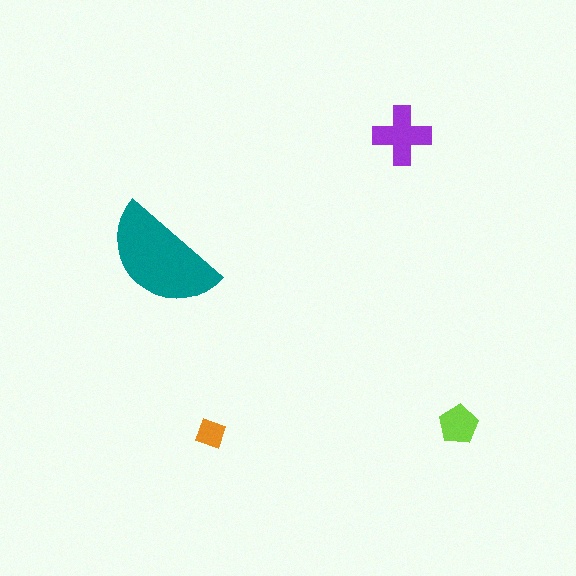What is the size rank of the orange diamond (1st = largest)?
4th.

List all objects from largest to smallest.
The teal semicircle, the purple cross, the lime pentagon, the orange diamond.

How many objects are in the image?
There are 4 objects in the image.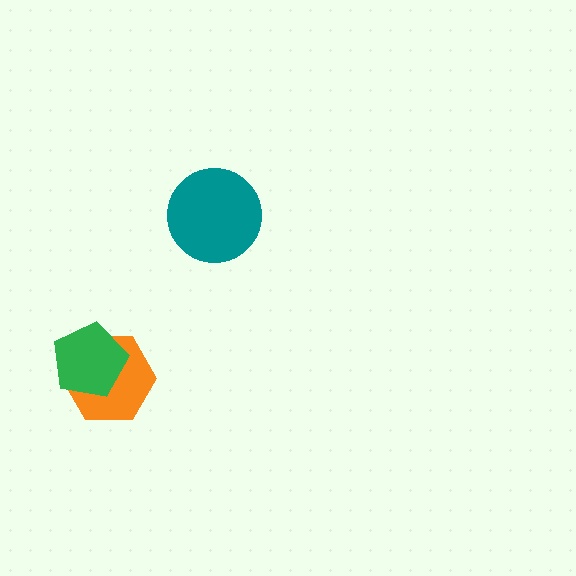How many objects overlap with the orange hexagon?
1 object overlaps with the orange hexagon.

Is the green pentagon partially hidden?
No, no other shape covers it.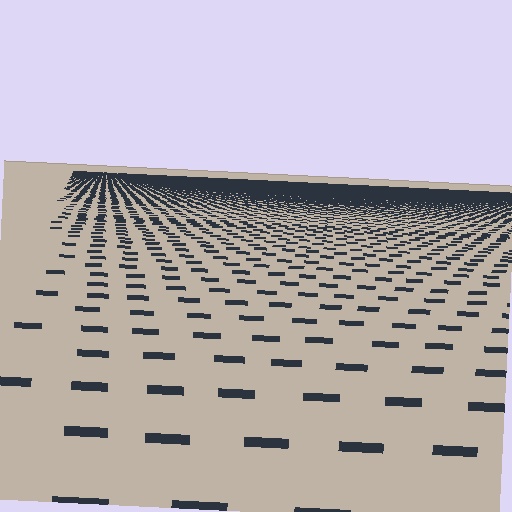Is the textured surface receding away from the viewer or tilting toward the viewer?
The surface is receding away from the viewer. Texture elements get smaller and denser toward the top.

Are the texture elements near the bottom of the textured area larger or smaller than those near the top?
Larger. Near the bottom, elements are closer to the viewer and appear at a bigger on-screen size.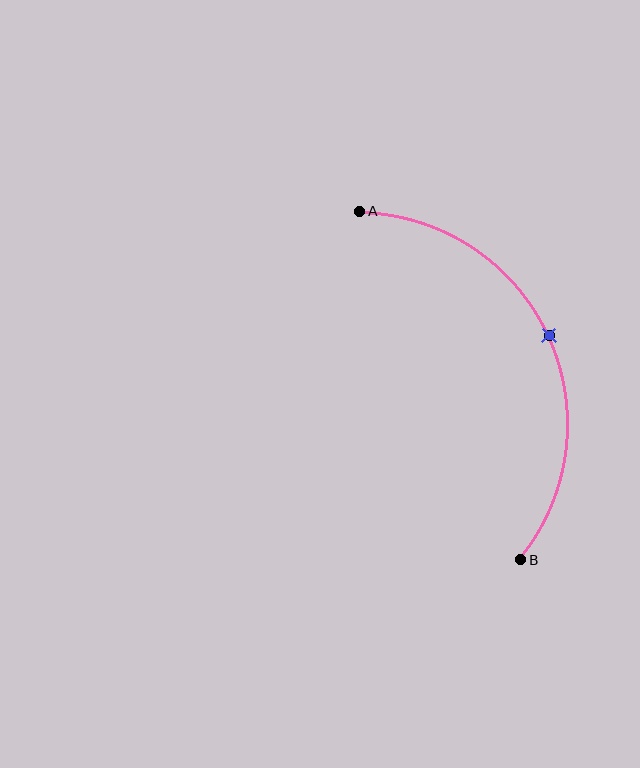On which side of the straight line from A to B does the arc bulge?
The arc bulges to the right of the straight line connecting A and B.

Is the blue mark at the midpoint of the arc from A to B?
Yes. The blue mark lies on the arc at equal arc-length from both A and B — it is the arc midpoint.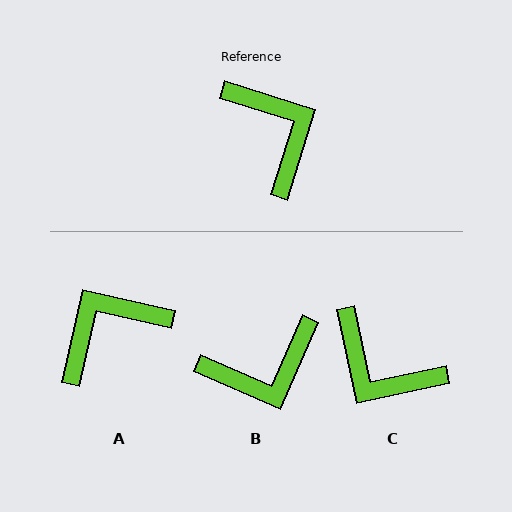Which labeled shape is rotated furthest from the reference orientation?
C, about 151 degrees away.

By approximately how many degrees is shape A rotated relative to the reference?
Approximately 94 degrees counter-clockwise.